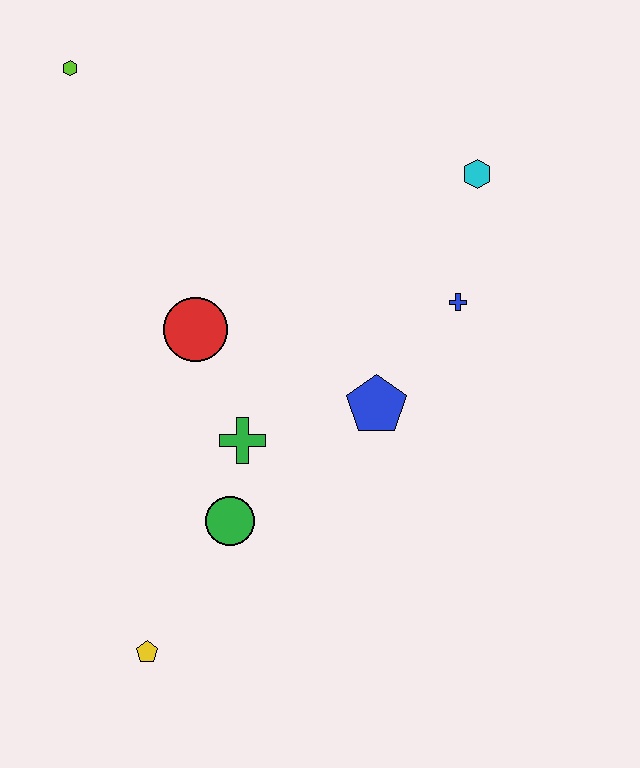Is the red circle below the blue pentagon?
No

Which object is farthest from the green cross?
The lime hexagon is farthest from the green cross.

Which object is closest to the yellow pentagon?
The green circle is closest to the yellow pentagon.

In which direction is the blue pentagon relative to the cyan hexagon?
The blue pentagon is below the cyan hexagon.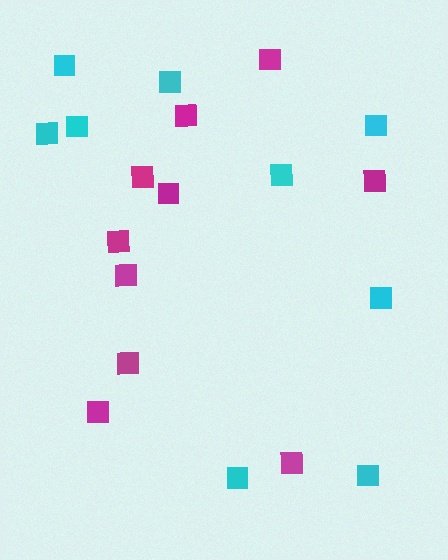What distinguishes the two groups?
There are 2 groups: one group of magenta squares (10) and one group of cyan squares (9).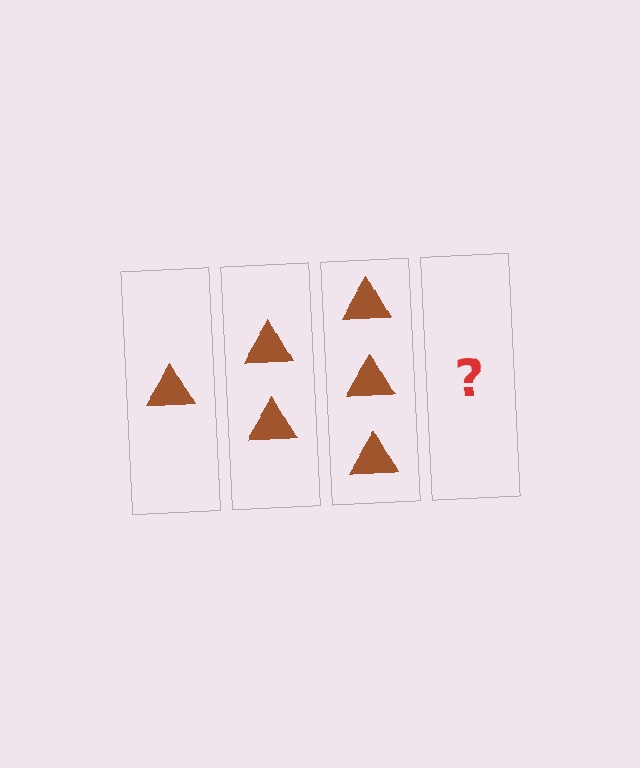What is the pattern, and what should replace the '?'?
The pattern is that each step adds one more triangle. The '?' should be 4 triangles.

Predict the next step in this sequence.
The next step is 4 triangles.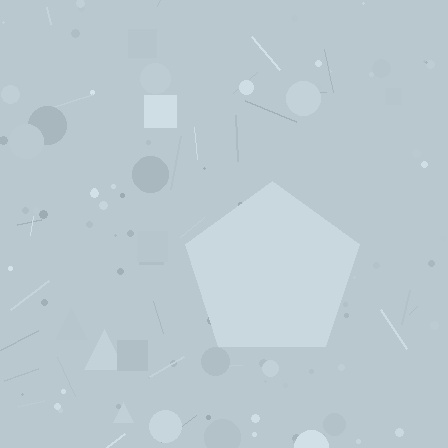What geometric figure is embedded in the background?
A pentagon is embedded in the background.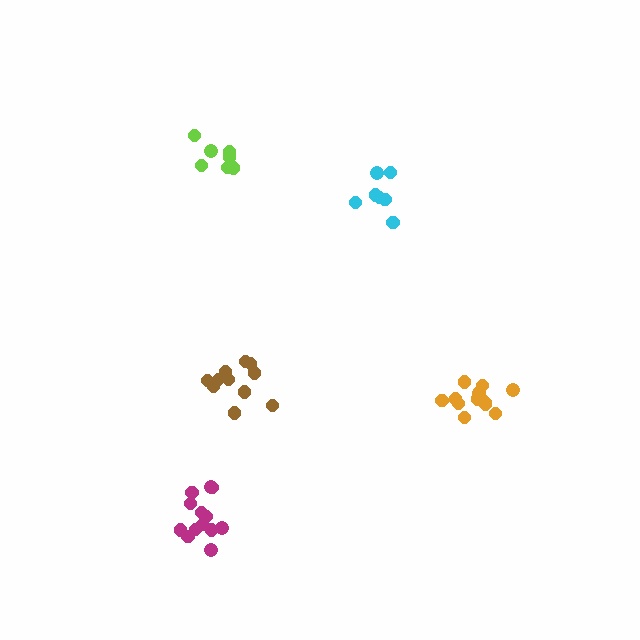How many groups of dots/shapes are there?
There are 5 groups.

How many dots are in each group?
Group 1: 7 dots, Group 2: 13 dots, Group 3: 13 dots, Group 4: 11 dots, Group 5: 7 dots (51 total).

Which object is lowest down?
The magenta cluster is bottommost.